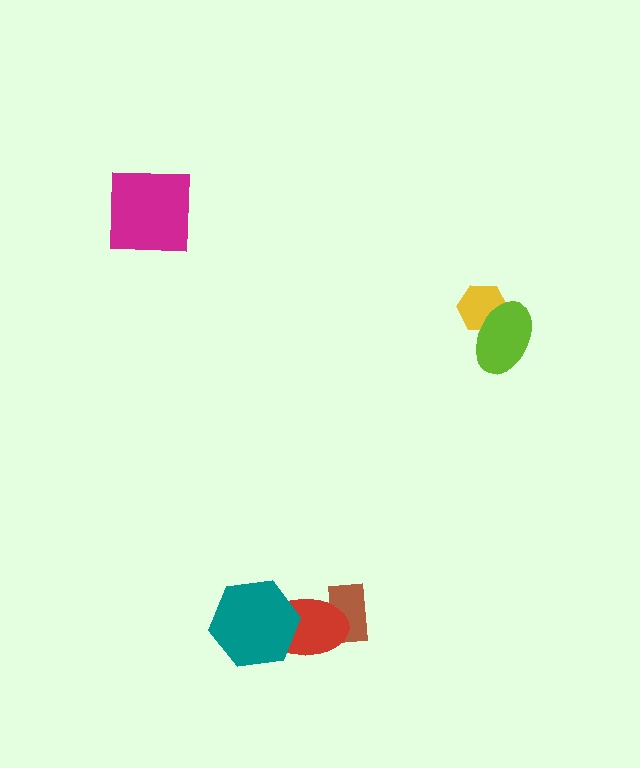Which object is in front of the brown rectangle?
The red ellipse is in front of the brown rectangle.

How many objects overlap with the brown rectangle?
1 object overlaps with the brown rectangle.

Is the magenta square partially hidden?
No, no other shape covers it.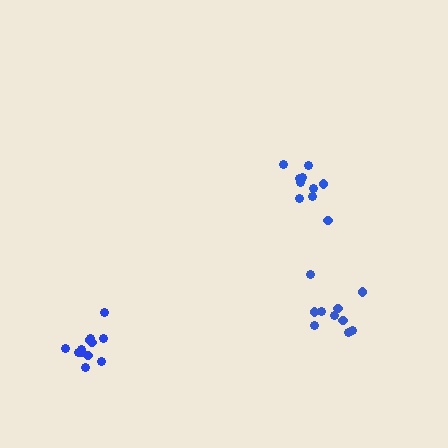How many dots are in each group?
Group 1: 10 dots, Group 2: 12 dots, Group 3: 10 dots (32 total).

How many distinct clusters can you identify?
There are 3 distinct clusters.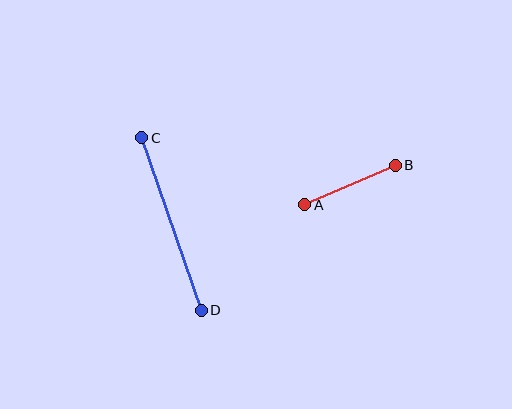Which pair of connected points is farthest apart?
Points C and D are farthest apart.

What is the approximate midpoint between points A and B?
The midpoint is at approximately (350, 185) pixels.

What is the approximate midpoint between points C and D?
The midpoint is at approximately (172, 224) pixels.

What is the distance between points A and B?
The distance is approximately 99 pixels.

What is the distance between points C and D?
The distance is approximately 182 pixels.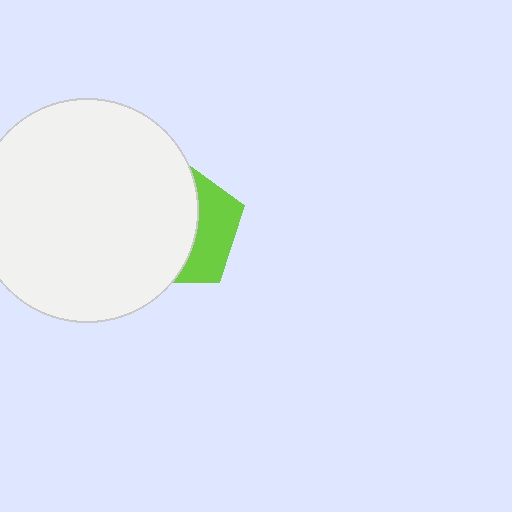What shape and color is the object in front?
The object in front is a white circle.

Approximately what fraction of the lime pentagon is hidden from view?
Roughly 65% of the lime pentagon is hidden behind the white circle.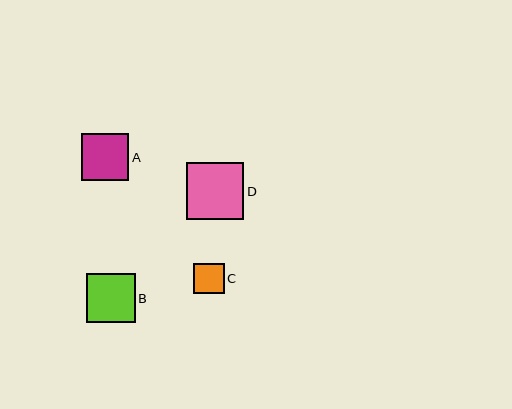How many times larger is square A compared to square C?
Square A is approximately 1.5 times the size of square C.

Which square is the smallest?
Square C is the smallest with a size of approximately 31 pixels.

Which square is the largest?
Square D is the largest with a size of approximately 58 pixels.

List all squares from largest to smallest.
From largest to smallest: D, B, A, C.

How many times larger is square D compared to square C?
Square D is approximately 1.9 times the size of square C.